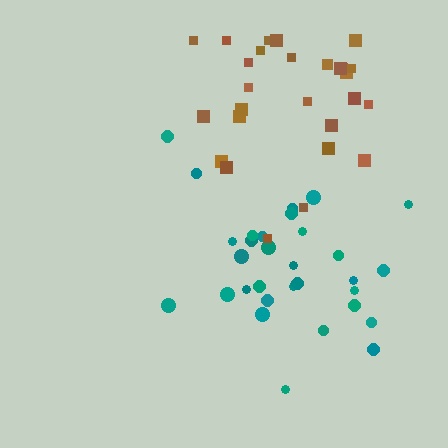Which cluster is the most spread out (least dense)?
Brown.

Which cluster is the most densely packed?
Teal.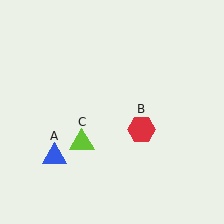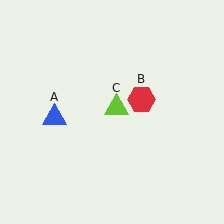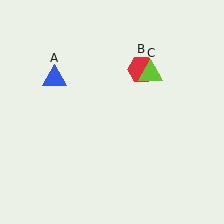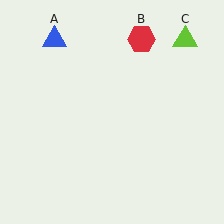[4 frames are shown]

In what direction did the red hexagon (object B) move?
The red hexagon (object B) moved up.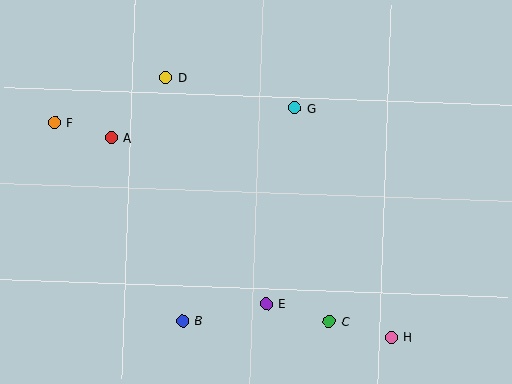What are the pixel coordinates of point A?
Point A is at (111, 138).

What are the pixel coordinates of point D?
Point D is at (166, 78).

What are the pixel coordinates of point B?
Point B is at (183, 321).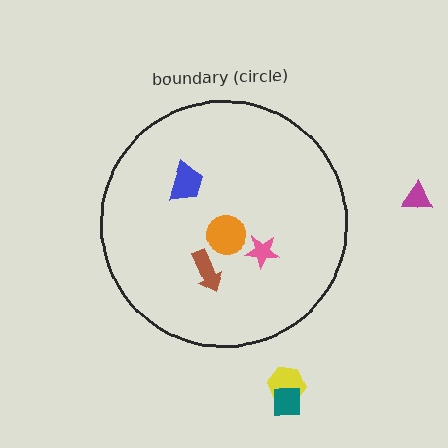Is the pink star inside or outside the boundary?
Inside.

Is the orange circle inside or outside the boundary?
Inside.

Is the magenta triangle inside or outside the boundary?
Outside.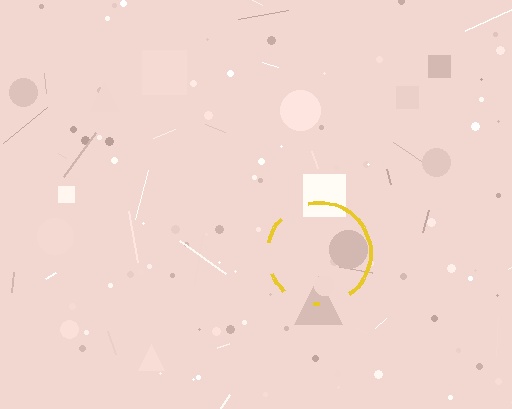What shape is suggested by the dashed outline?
The dashed outline suggests a circle.